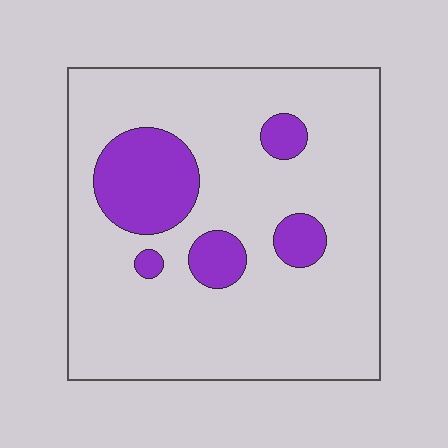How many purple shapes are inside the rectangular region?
5.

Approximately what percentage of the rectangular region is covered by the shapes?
Approximately 15%.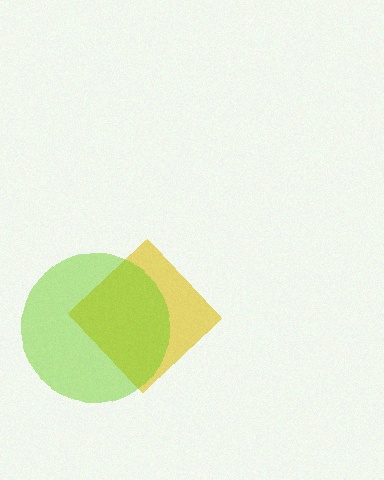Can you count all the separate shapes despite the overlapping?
Yes, there are 2 separate shapes.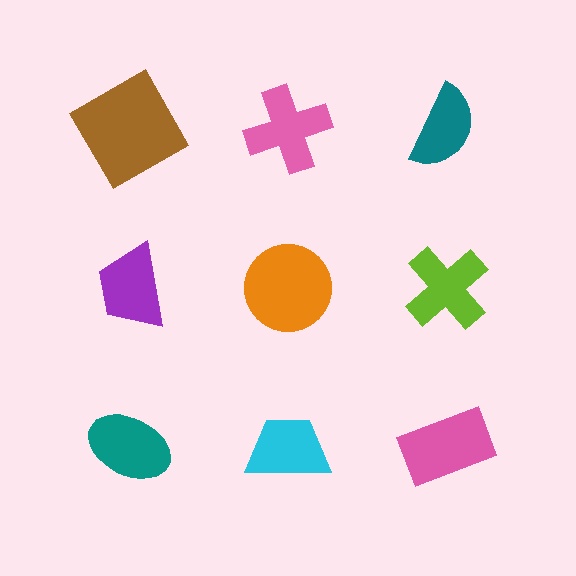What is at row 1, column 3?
A teal semicircle.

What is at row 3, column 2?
A cyan trapezoid.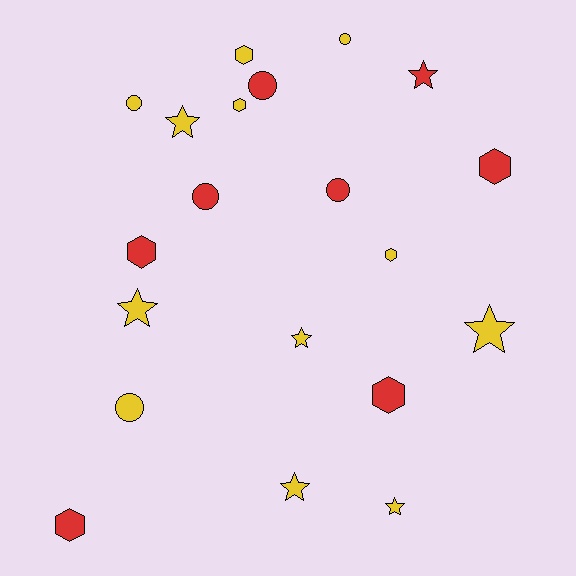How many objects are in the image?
There are 20 objects.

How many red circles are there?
There are 3 red circles.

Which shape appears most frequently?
Star, with 7 objects.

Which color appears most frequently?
Yellow, with 12 objects.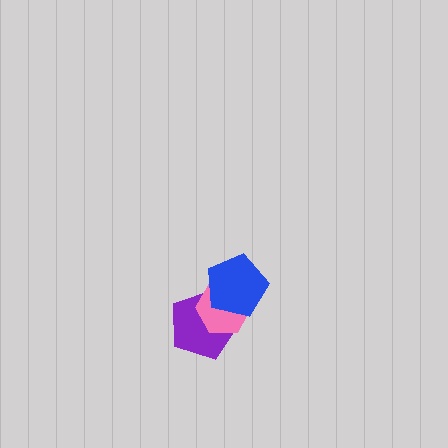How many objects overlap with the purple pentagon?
2 objects overlap with the purple pentagon.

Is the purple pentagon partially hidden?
Yes, it is partially covered by another shape.